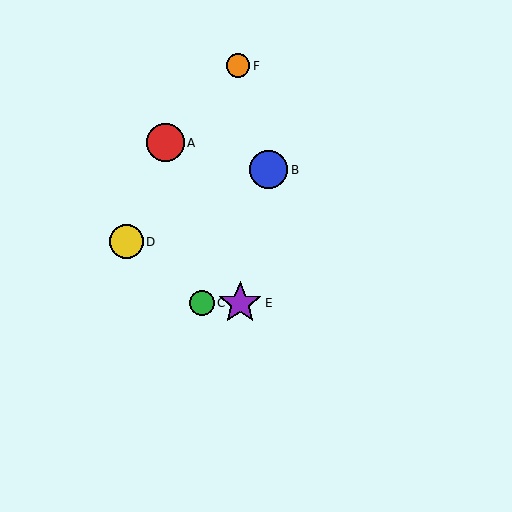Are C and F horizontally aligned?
No, C is at y≈303 and F is at y≈66.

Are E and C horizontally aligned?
Yes, both are at y≈303.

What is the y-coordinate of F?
Object F is at y≈66.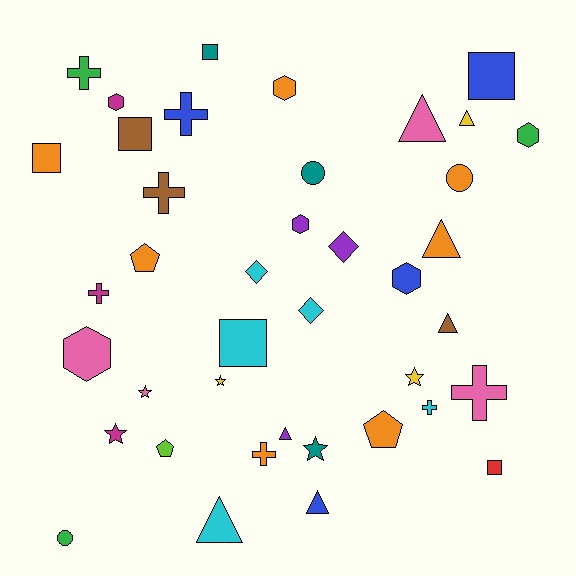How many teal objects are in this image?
There are 3 teal objects.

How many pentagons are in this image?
There are 3 pentagons.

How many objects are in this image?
There are 40 objects.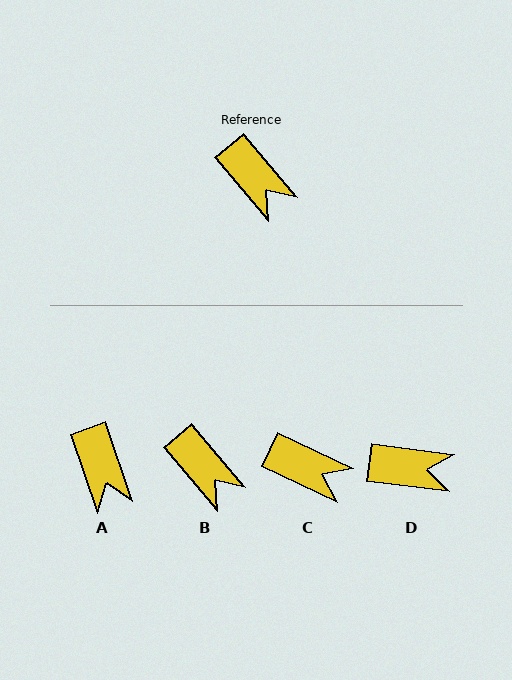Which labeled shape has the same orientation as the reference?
B.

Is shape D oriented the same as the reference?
No, it is off by about 43 degrees.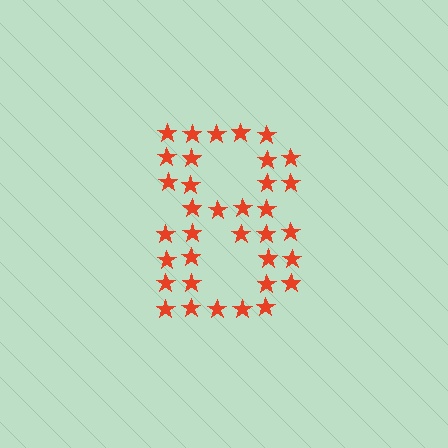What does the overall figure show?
The overall figure shows the digit 8.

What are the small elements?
The small elements are stars.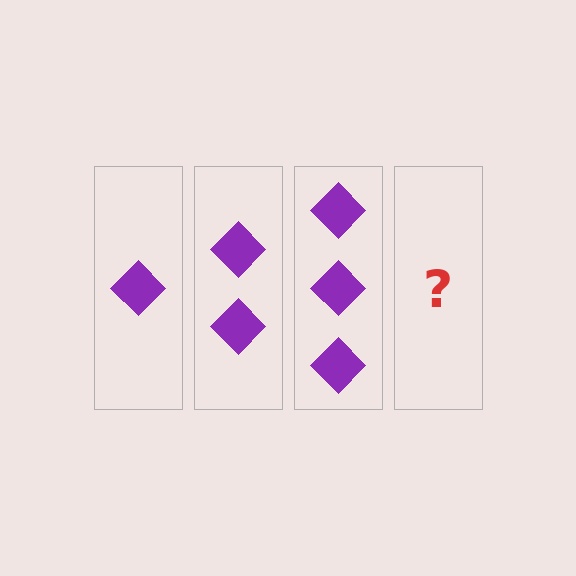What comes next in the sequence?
The next element should be 4 diamonds.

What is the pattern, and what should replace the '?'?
The pattern is that each step adds one more diamond. The '?' should be 4 diamonds.